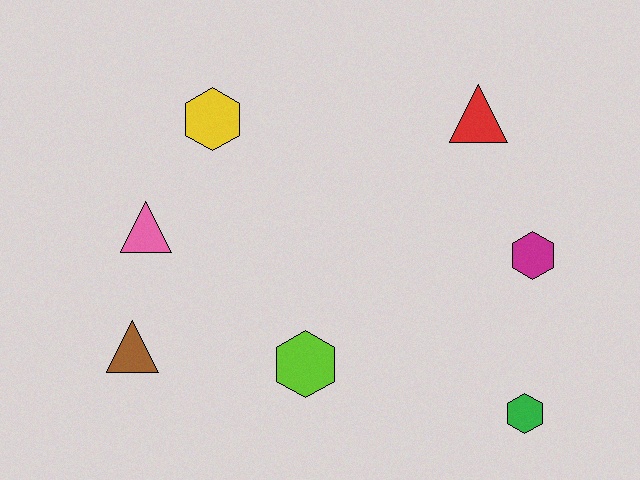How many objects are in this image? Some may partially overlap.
There are 7 objects.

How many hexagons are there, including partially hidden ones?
There are 4 hexagons.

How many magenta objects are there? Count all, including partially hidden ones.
There is 1 magenta object.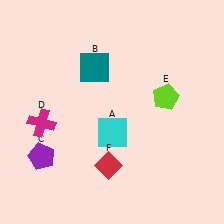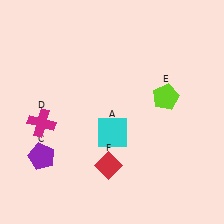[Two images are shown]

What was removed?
The teal square (B) was removed in Image 2.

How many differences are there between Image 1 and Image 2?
There is 1 difference between the two images.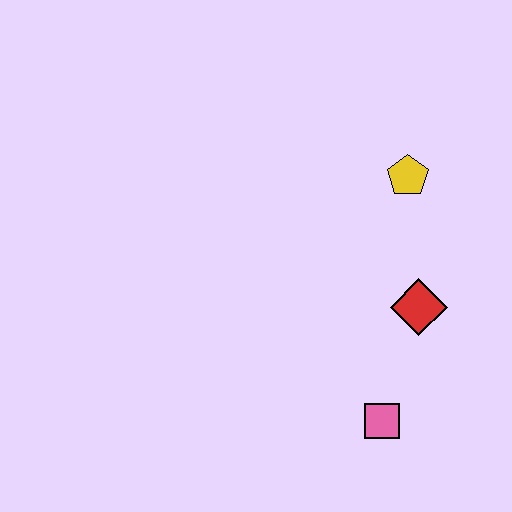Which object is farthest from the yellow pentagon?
The pink square is farthest from the yellow pentagon.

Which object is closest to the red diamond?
The pink square is closest to the red diamond.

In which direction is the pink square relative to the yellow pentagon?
The pink square is below the yellow pentagon.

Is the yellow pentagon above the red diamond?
Yes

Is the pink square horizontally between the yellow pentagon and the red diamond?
No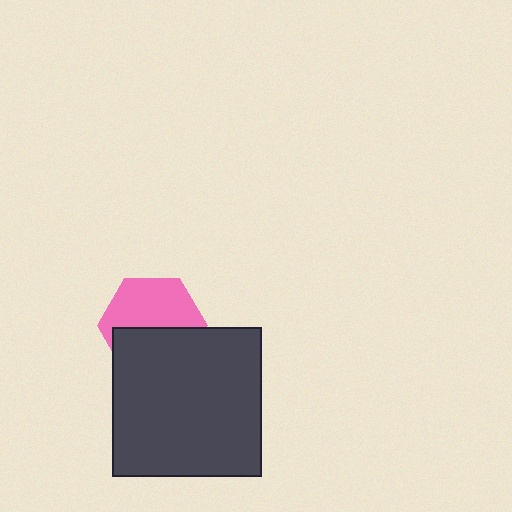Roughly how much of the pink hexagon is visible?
About half of it is visible (roughly 55%).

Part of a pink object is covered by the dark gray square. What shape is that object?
It is a hexagon.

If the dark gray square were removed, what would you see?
You would see the complete pink hexagon.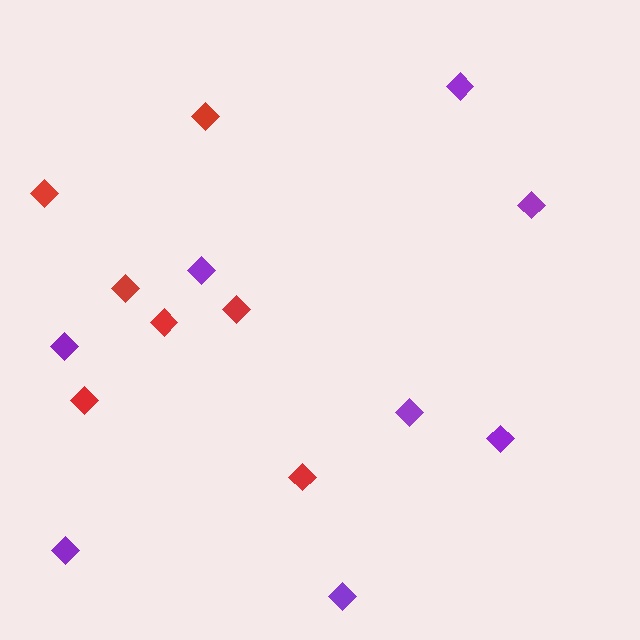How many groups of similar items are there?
There are 2 groups: one group of purple diamonds (8) and one group of red diamonds (7).